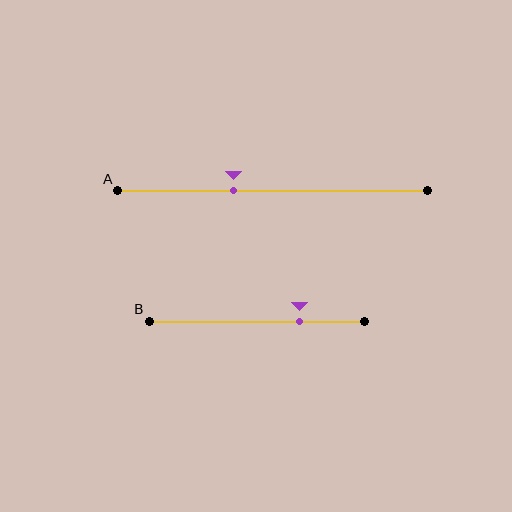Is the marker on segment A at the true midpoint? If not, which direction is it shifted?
No, the marker on segment A is shifted to the left by about 13% of the segment length.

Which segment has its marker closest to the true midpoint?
Segment A has its marker closest to the true midpoint.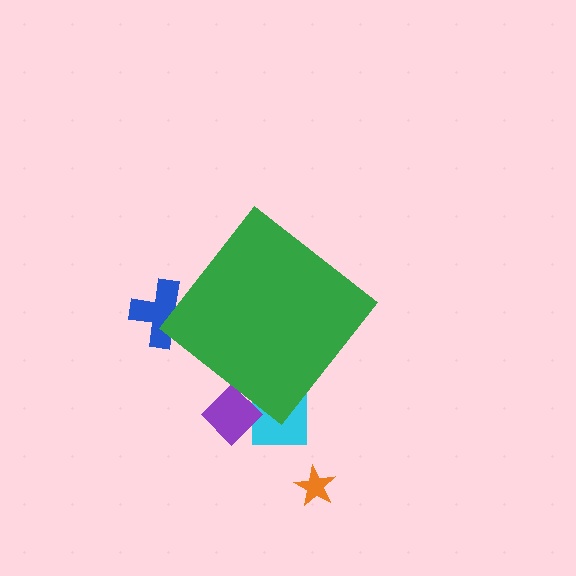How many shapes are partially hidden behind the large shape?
3 shapes are partially hidden.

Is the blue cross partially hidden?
Yes, the blue cross is partially hidden behind the green diamond.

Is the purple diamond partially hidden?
Yes, the purple diamond is partially hidden behind the green diamond.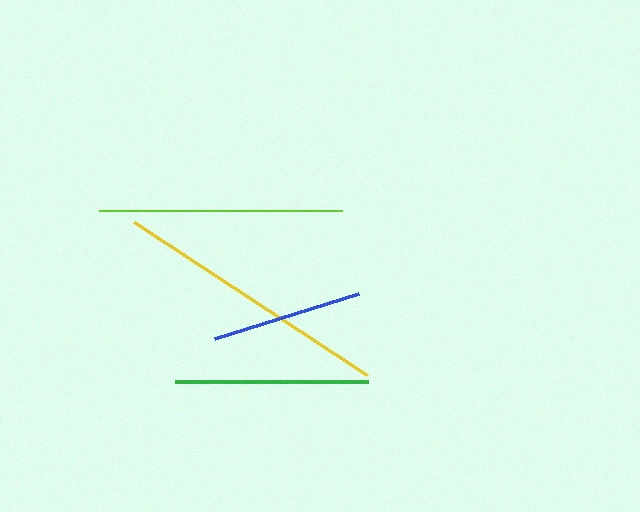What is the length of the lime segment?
The lime segment is approximately 243 pixels long.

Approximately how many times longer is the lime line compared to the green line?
The lime line is approximately 1.3 times the length of the green line.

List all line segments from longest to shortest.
From longest to shortest: yellow, lime, green, blue.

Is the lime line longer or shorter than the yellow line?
The yellow line is longer than the lime line.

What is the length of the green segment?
The green segment is approximately 193 pixels long.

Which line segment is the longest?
The yellow line is the longest at approximately 278 pixels.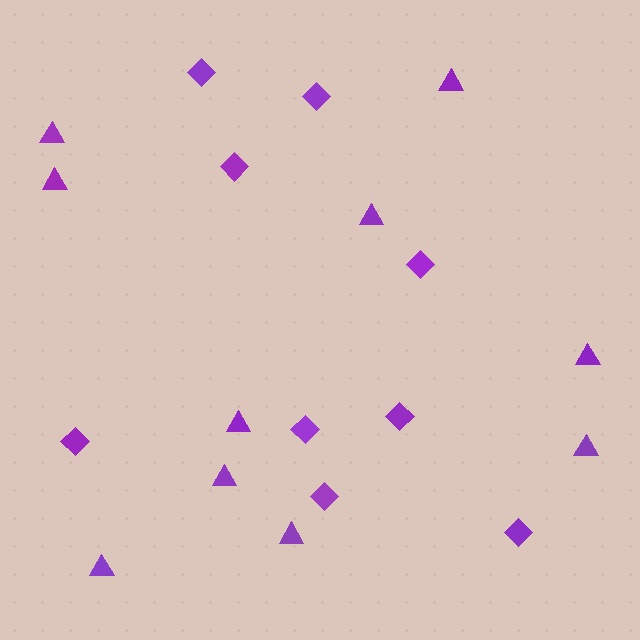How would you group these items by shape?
There are 2 groups: one group of diamonds (9) and one group of triangles (10).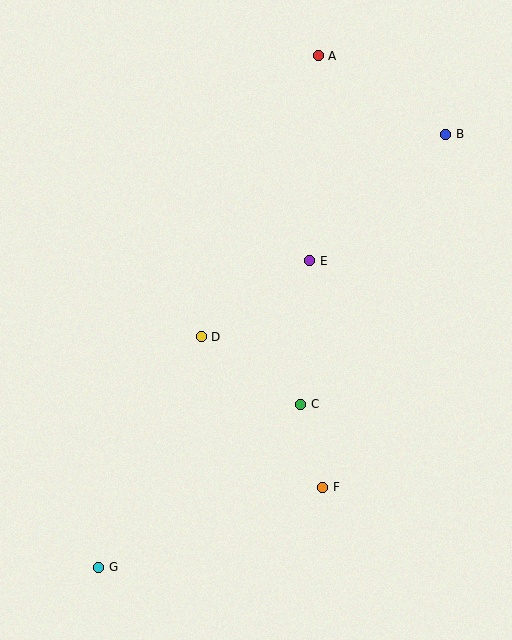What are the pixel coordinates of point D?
Point D is at (201, 337).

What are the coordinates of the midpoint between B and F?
The midpoint between B and F is at (384, 311).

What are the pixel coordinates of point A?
Point A is at (318, 56).